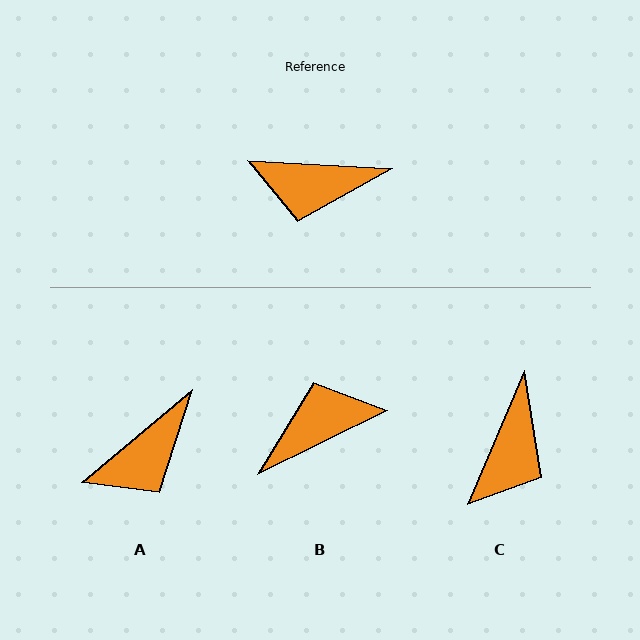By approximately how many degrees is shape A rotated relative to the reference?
Approximately 43 degrees counter-clockwise.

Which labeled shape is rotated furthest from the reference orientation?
B, about 151 degrees away.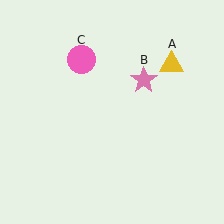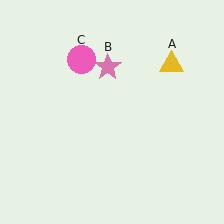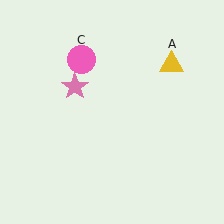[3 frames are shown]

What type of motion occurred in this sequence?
The pink star (object B) rotated counterclockwise around the center of the scene.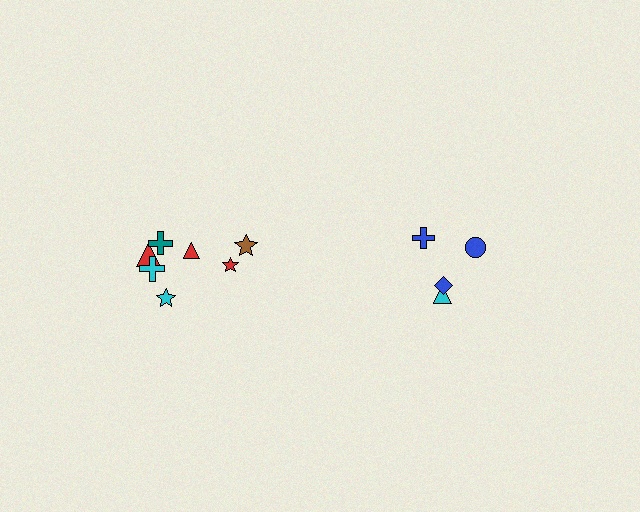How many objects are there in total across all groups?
There are 11 objects.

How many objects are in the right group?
There are 4 objects.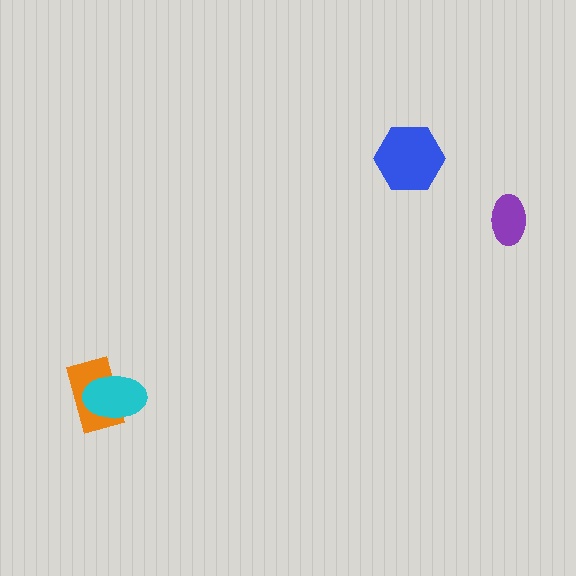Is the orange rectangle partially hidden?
Yes, it is partially covered by another shape.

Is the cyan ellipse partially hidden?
No, no other shape covers it.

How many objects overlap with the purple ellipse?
0 objects overlap with the purple ellipse.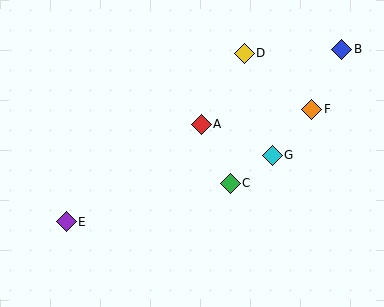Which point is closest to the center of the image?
Point A at (201, 124) is closest to the center.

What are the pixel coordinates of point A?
Point A is at (201, 124).